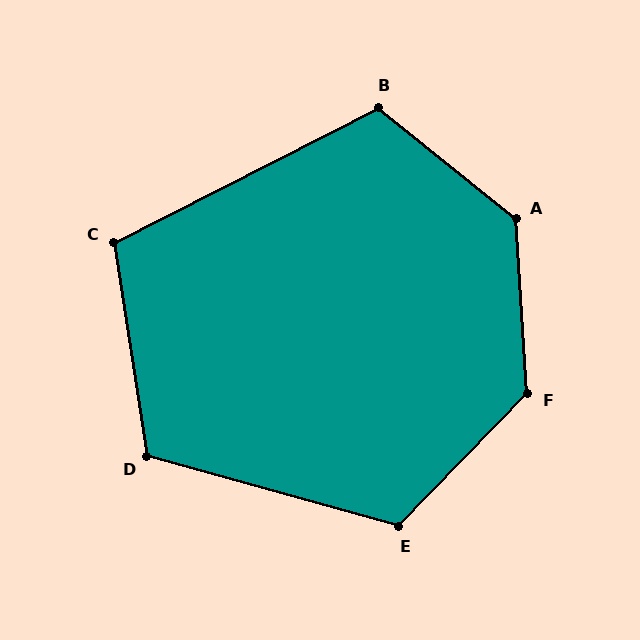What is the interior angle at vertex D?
Approximately 114 degrees (obtuse).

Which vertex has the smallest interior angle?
C, at approximately 108 degrees.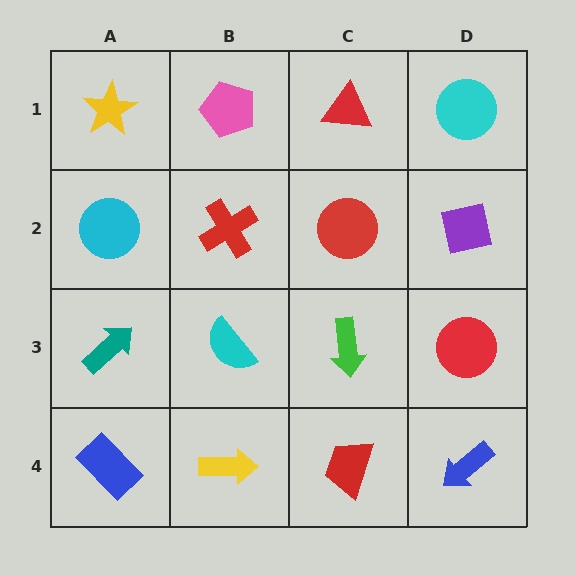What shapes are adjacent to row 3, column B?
A red cross (row 2, column B), a yellow arrow (row 4, column B), a teal arrow (row 3, column A), a green arrow (row 3, column C).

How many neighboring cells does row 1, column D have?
2.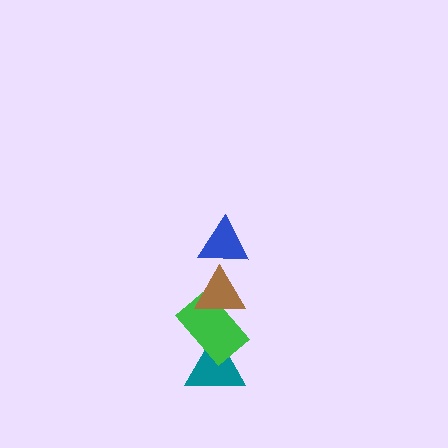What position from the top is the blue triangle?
The blue triangle is 1st from the top.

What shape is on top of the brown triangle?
The blue triangle is on top of the brown triangle.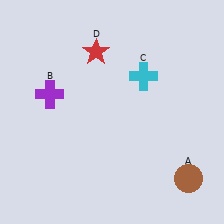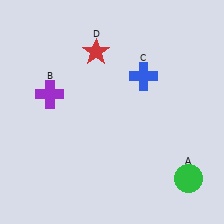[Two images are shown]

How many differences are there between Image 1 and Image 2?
There are 2 differences between the two images.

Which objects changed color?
A changed from brown to green. C changed from cyan to blue.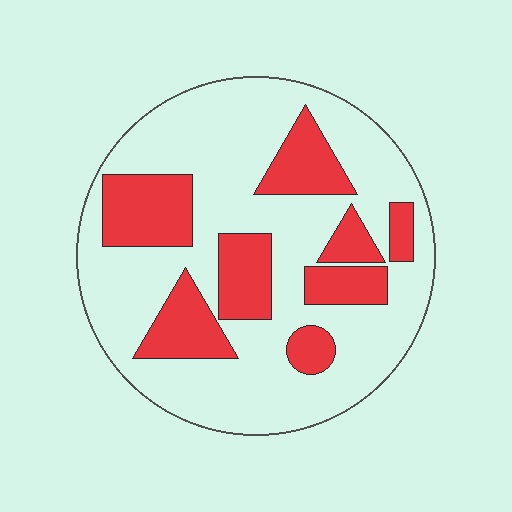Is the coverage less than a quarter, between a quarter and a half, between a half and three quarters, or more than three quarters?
Between a quarter and a half.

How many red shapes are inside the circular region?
8.